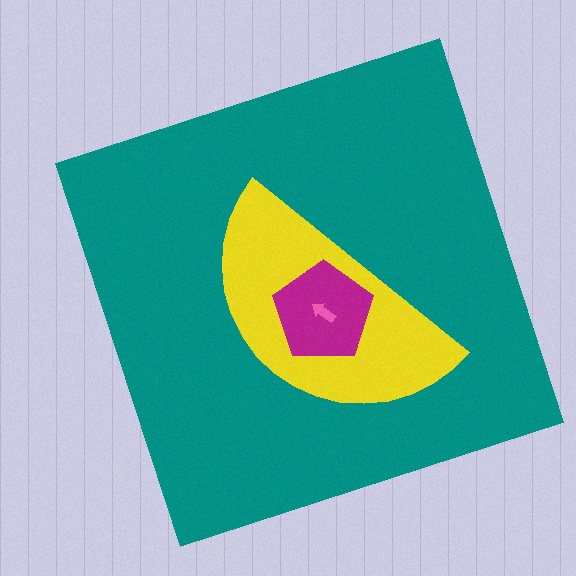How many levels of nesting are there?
4.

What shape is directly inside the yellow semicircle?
The magenta pentagon.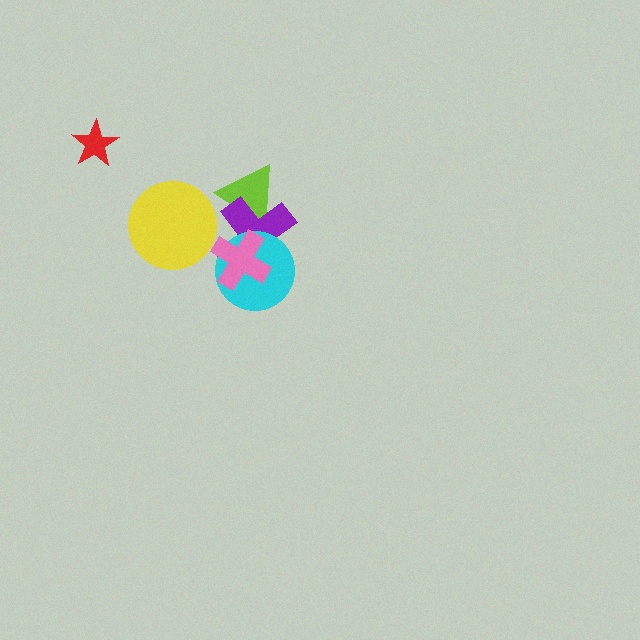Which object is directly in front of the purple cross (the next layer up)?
The cyan circle is directly in front of the purple cross.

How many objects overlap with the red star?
0 objects overlap with the red star.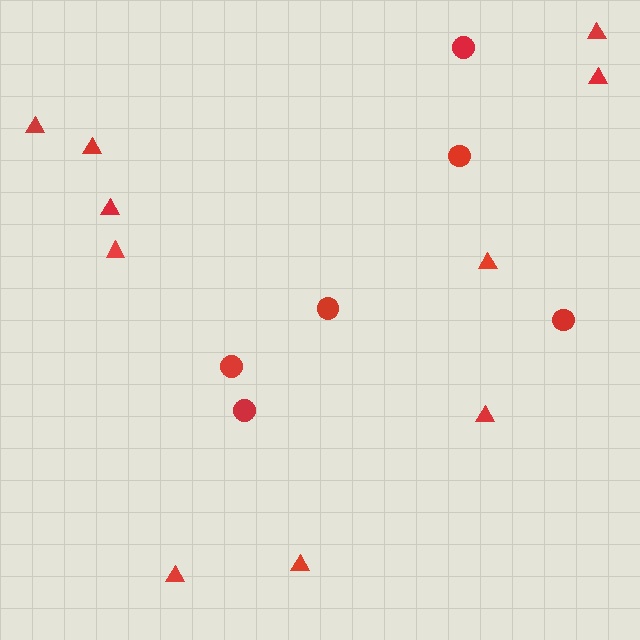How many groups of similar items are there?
There are 2 groups: one group of triangles (10) and one group of circles (6).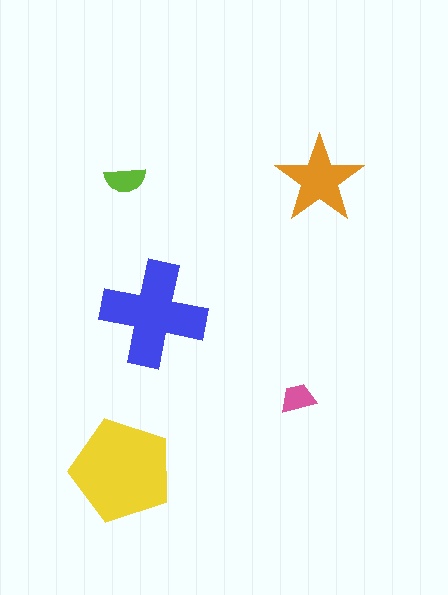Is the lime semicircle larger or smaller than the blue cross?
Smaller.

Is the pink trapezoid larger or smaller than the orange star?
Smaller.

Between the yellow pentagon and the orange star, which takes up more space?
The yellow pentagon.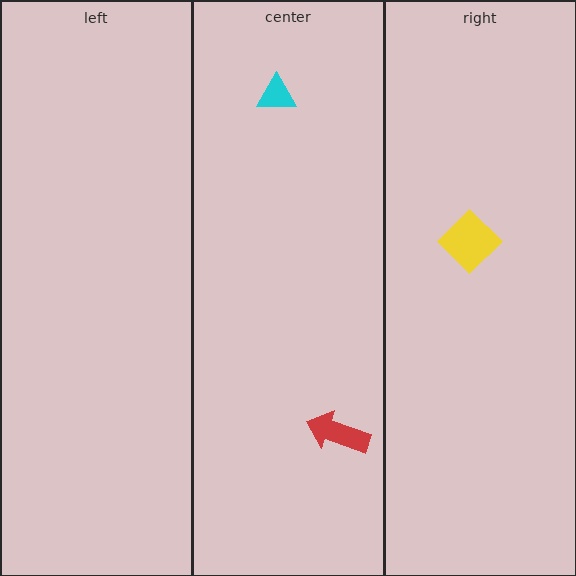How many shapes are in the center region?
2.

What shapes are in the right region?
The yellow diamond.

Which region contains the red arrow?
The center region.